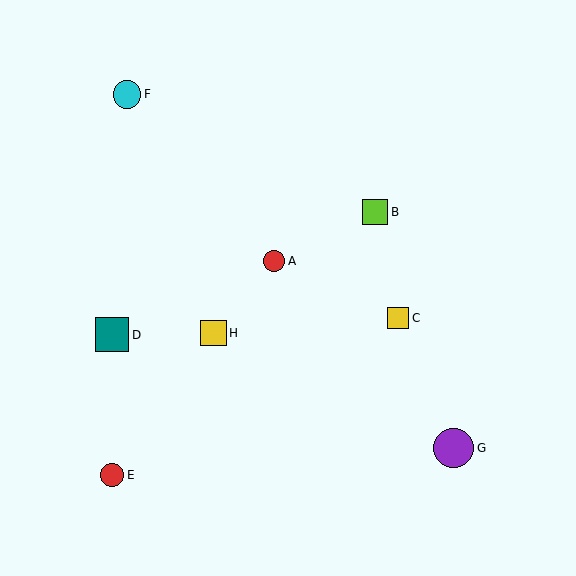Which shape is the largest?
The purple circle (labeled G) is the largest.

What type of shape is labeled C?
Shape C is a yellow square.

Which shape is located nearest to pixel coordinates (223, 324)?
The yellow square (labeled H) at (213, 333) is nearest to that location.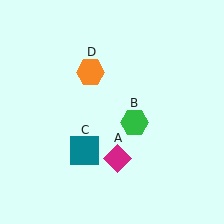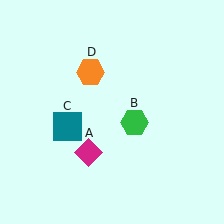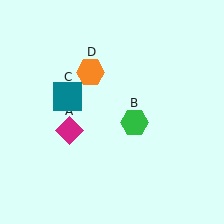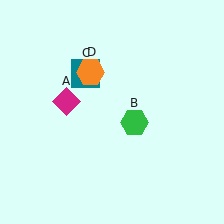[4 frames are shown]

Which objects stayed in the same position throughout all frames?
Green hexagon (object B) and orange hexagon (object D) remained stationary.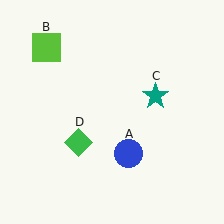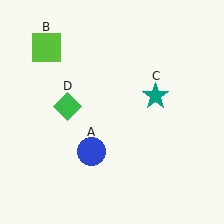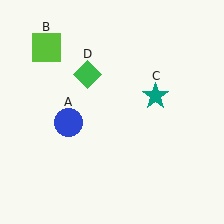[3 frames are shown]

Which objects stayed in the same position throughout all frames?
Lime square (object B) and teal star (object C) remained stationary.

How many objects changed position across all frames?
2 objects changed position: blue circle (object A), green diamond (object D).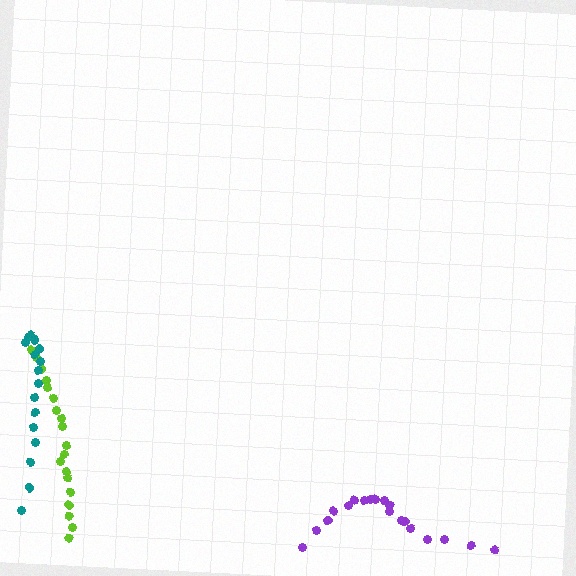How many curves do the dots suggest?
There are 3 distinct paths.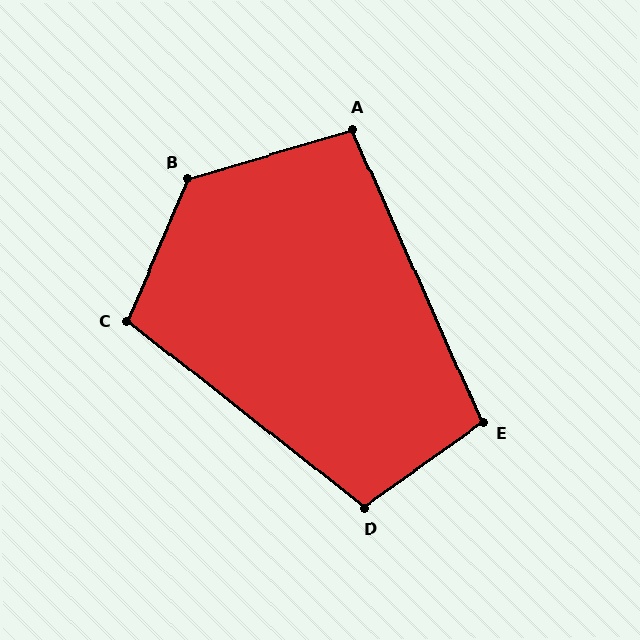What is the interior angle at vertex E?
Approximately 102 degrees (obtuse).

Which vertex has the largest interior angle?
B, at approximately 130 degrees.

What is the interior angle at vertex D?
Approximately 106 degrees (obtuse).